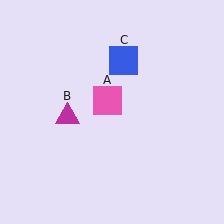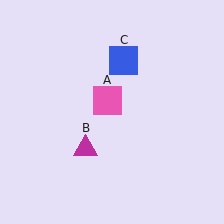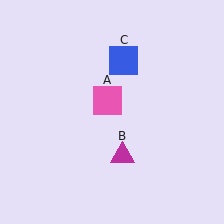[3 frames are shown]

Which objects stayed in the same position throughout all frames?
Pink square (object A) and blue square (object C) remained stationary.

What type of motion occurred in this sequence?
The magenta triangle (object B) rotated counterclockwise around the center of the scene.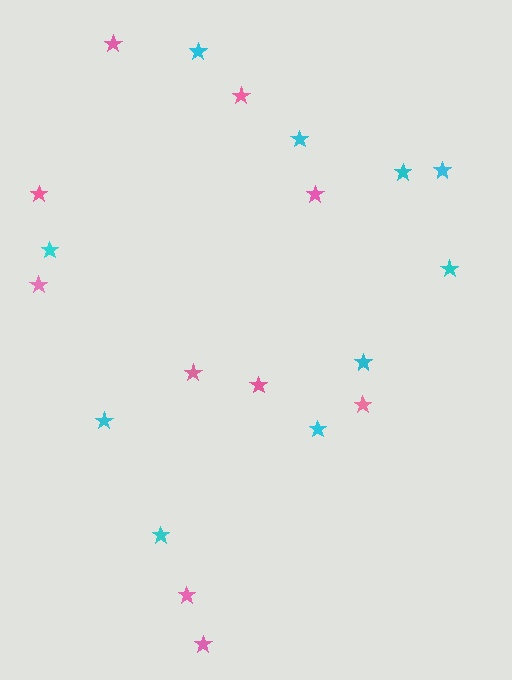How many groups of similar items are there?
There are 2 groups: one group of pink stars (10) and one group of cyan stars (10).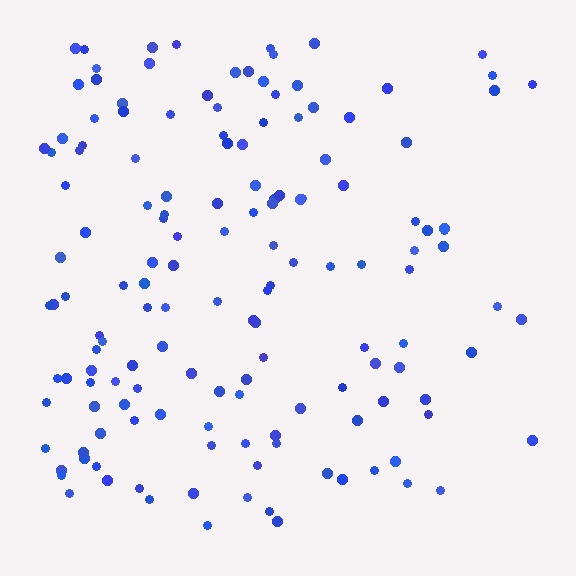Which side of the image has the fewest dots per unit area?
The right.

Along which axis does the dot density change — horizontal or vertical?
Horizontal.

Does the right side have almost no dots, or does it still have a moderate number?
Still a moderate number, just noticeably fewer than the left.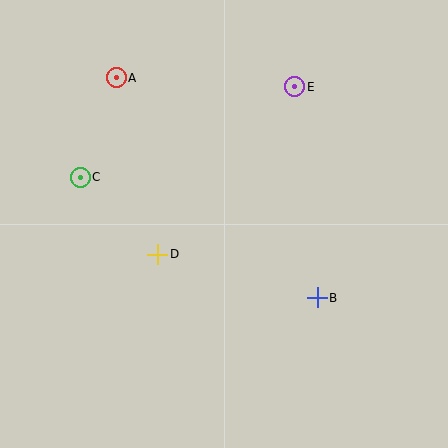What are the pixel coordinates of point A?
Point A is at (116, 78).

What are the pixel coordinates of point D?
Point D is at (158, 254).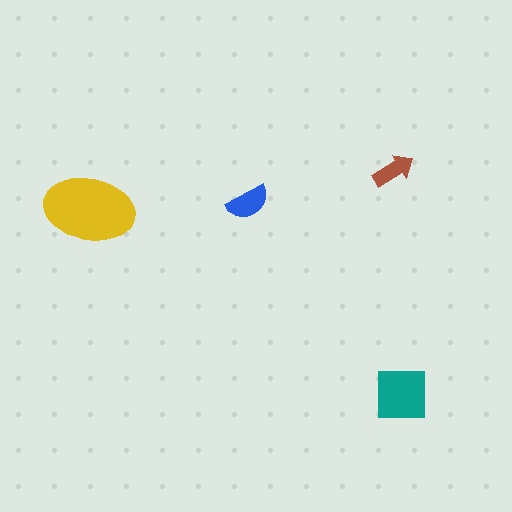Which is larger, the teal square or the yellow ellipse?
The yellow ellipse.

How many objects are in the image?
There are 4 objects in the image.